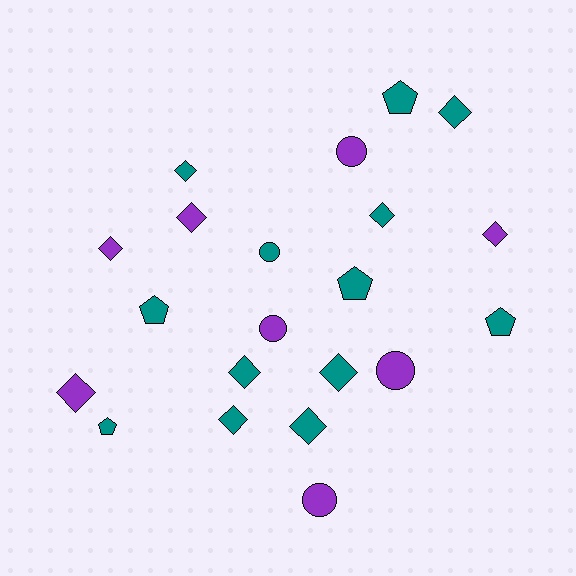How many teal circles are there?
There is 1 teal circle.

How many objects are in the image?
There are 21 objects.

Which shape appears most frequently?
Diamond, with 11 objects.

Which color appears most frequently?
Teal, with 13 objects.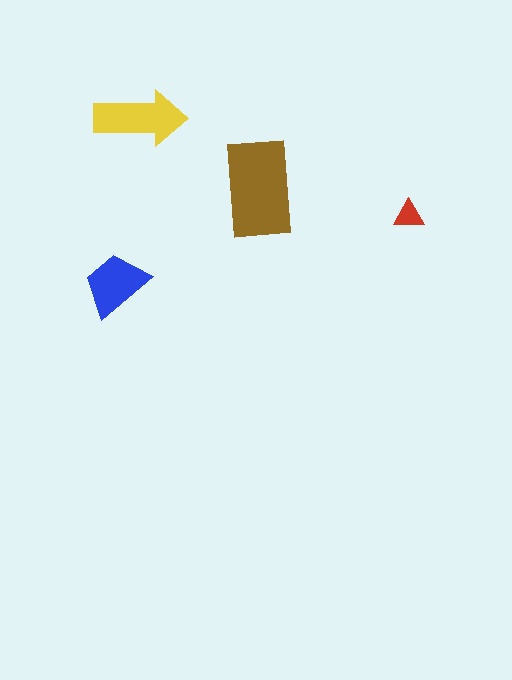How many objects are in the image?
There are 4 objects in the image.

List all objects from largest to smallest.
The brown rectangle, the yellow arrow, the blue trapezoid, the red triangle.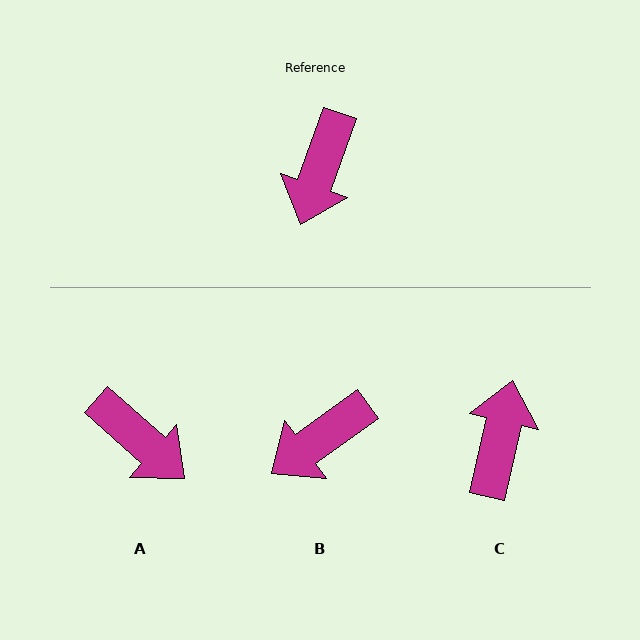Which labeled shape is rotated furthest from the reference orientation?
C, about 173 degrees away.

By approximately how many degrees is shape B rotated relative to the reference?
Approximately 35 degrees clockwise.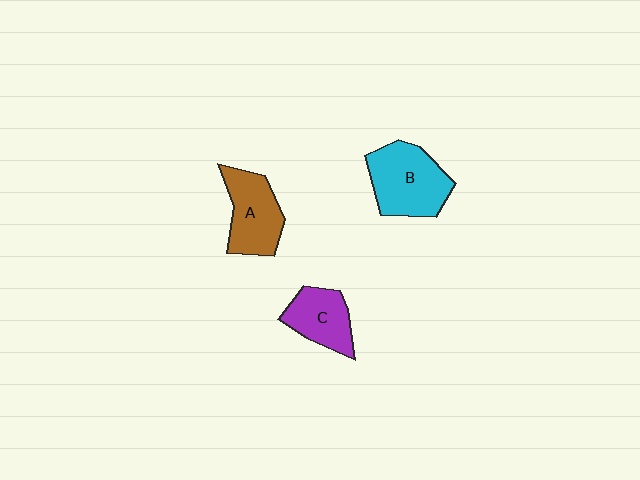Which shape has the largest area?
Shape B (cyan).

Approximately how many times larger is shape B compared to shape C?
Approximately 1.5 times.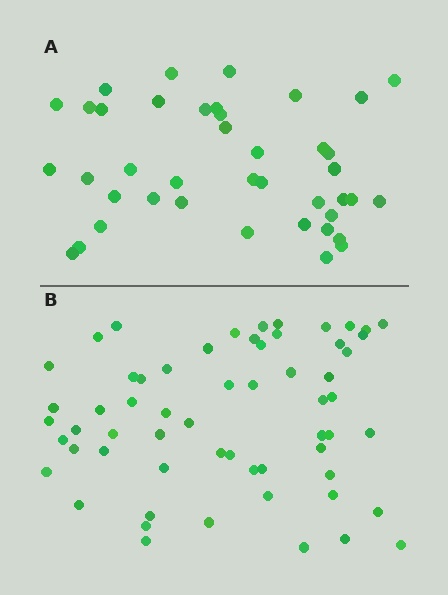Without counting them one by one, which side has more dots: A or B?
Region B (the bottom region) has more dots.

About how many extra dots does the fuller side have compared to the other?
Region B has approximately 20 more dots than region A.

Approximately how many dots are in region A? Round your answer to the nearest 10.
About 40 dots. (The exact count is 41, which rounds to 40.)